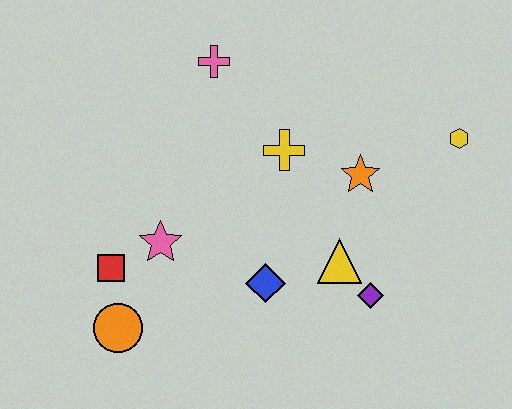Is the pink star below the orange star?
Yes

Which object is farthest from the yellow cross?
The orange circle is farthest from the yellow cross.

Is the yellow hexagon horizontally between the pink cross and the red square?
No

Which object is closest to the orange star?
The yellow cross is closest to the orange star.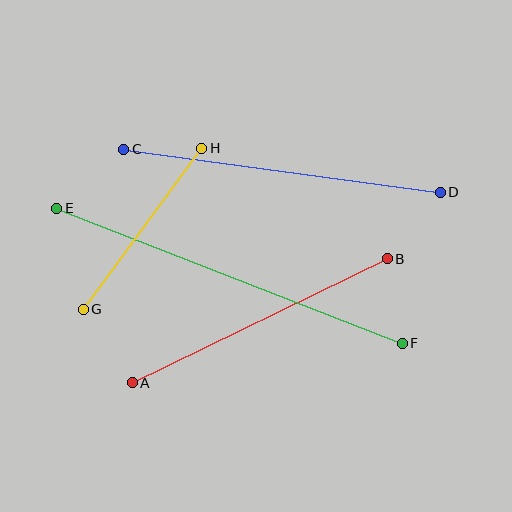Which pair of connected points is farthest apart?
Points E and F are farthest apart.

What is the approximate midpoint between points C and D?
The midpoint is at approximately (282, 171) pixels.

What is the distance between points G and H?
The distance is approximately 200 pixels.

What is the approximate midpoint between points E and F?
The midpoint is at approximately (230, 276) pixels.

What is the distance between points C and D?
The distance is approximately 319 pixels.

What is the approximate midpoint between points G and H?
The midpoint is at approximately (143, 229) pixels.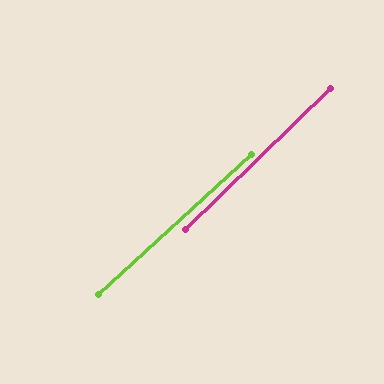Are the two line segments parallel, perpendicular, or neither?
Parallel — their directions differ by only 1.5°.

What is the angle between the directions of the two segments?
Approximately 1 degree.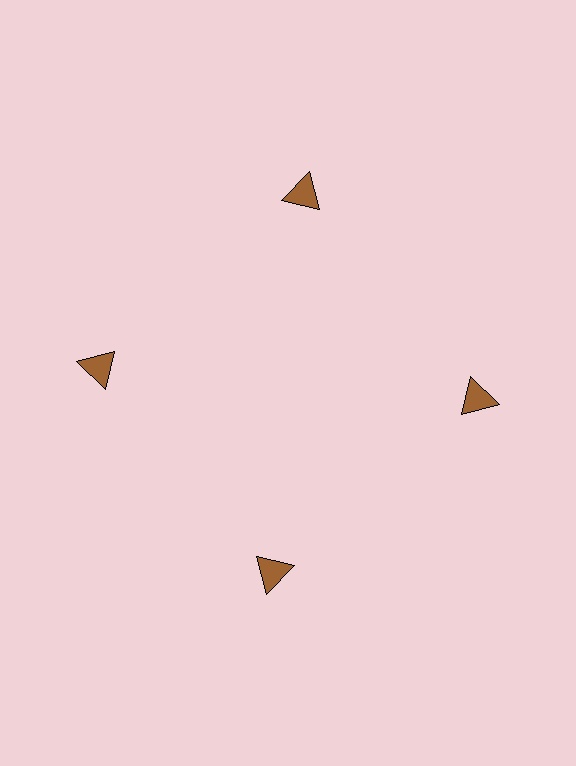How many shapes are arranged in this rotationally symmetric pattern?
There are 4 shapes, arranged in 4 groups of 1.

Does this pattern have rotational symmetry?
Yes, this pattern has 4-fold rotational symmetry. It looks the same after rotating 90 degrees around the center.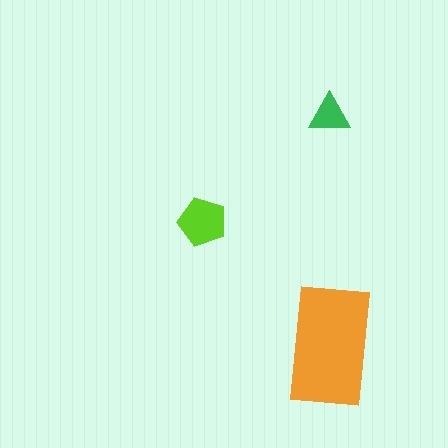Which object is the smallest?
The green triangle.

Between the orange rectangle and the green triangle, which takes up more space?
The orange rectangle.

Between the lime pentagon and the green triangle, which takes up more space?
The lime pentagon.